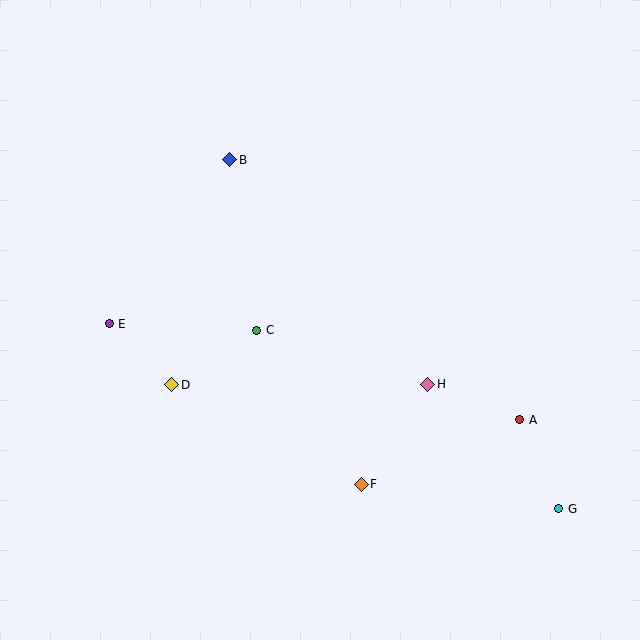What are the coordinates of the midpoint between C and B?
The midpoint between C and B is at (243, 245).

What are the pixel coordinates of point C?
Point C is at (257, 330).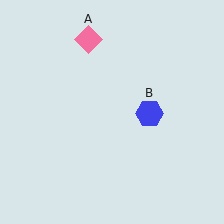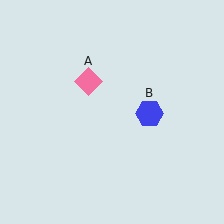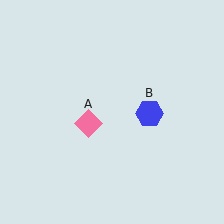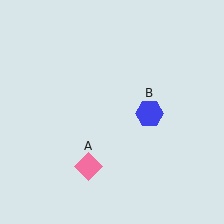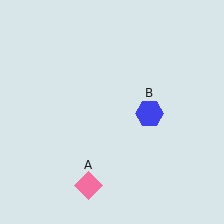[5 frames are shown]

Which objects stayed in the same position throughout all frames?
Blue hexagon (object B) remained stationary.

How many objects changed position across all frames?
1 object changed position: pink diamond (object A).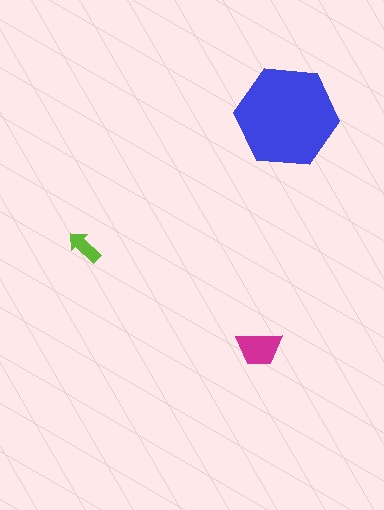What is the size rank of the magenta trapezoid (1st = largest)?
2nd.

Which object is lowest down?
The magenta trapezoid is bottommost.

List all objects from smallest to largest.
The lime arrow, the magenta trapezoid, the blue hexagon.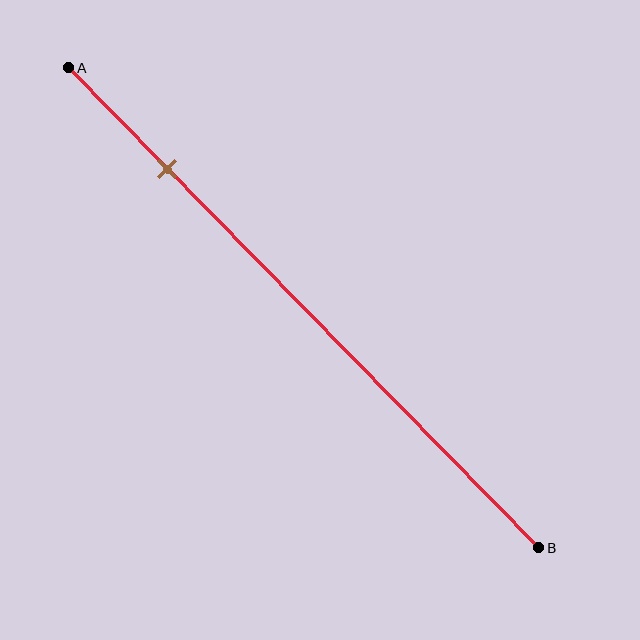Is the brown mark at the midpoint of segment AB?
No, the mark is at about 20% from A, not at the 50% midpoint.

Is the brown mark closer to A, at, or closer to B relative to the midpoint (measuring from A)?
The brown mark is closer to point A than the midpoint of segment AB.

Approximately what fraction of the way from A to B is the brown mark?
The brown mark is approximately 20% of the way from A to B.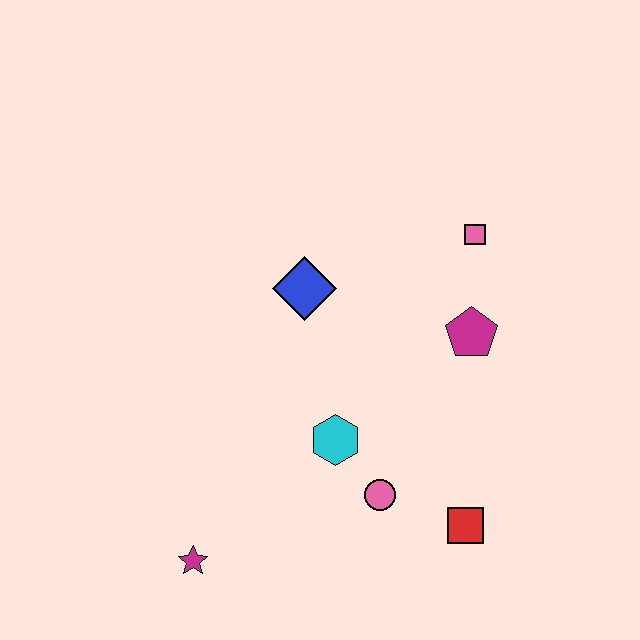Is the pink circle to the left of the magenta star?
No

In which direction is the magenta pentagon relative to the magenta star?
The magenta pentagon is to the right of the magenta star.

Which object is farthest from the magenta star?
The pink square is farthest from the magenta star.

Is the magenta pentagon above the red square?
Yes